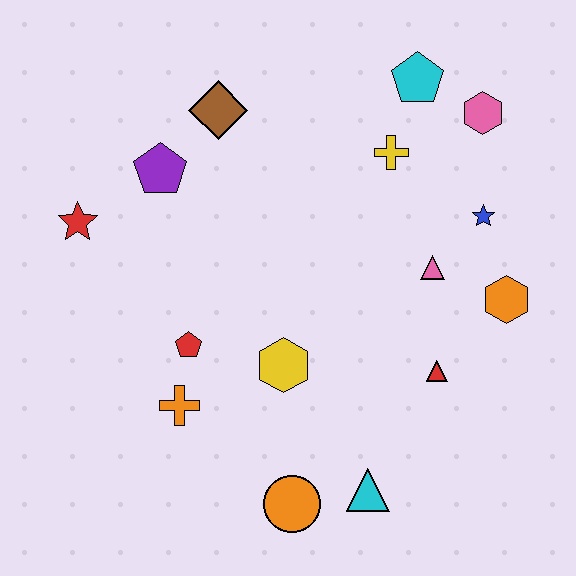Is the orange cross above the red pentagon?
No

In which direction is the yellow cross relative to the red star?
The yellow cross is to the right of the red star.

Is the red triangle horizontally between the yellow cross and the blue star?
Yes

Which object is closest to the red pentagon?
The orange cross is closest to the red pentagon.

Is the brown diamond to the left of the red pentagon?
No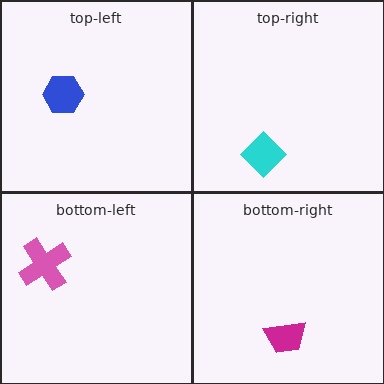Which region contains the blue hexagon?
The top-left region.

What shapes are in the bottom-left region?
The pink cross.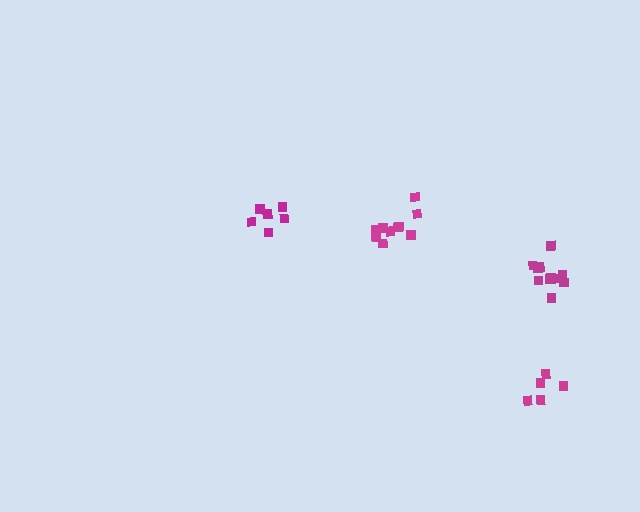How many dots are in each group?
Group 1: 5 dots, Group 2: 10 dots, Group 3: 11 dots, Group 4: 6 dots (32 total).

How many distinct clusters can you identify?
There are 4 distinct clusters.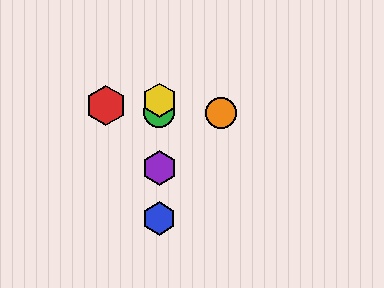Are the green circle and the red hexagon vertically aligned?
No, the green circle is at x≈159 and the red hexagon is at x≈106.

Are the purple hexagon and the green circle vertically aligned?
Yes, both are at x≈159.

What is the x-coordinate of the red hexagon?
The red hexagon is at x≈106.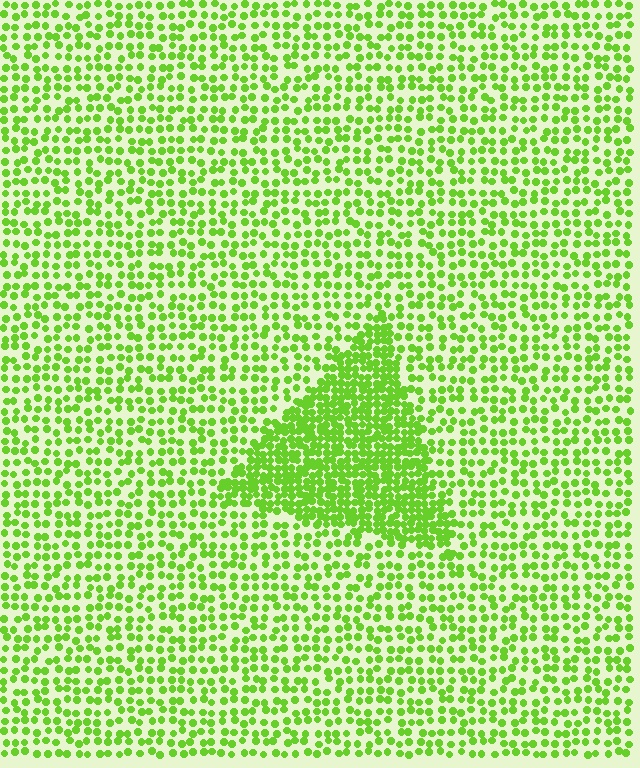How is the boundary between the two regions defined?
The boundary is defined by a change in element density (approximately 2.2x ratio). All elements are the same color, size, and shape.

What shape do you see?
I see a triangle.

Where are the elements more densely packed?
The elements are more densely packed inside the triangle boundary.